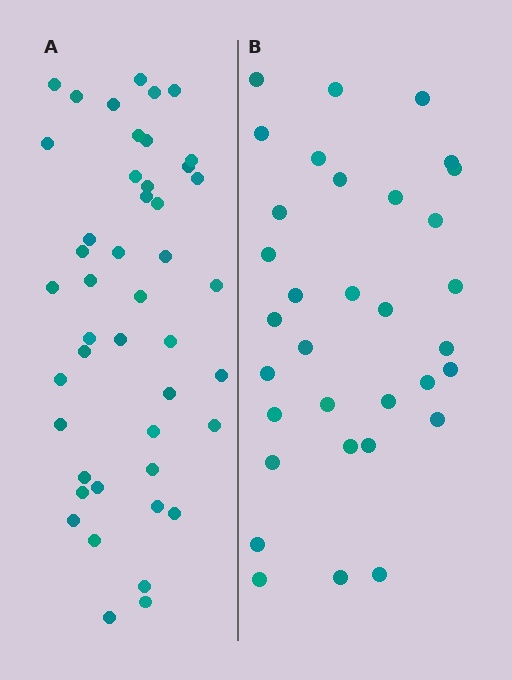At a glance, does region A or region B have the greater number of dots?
Region A (the left region) has more dots.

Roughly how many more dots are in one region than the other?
Region A has roughly 12 or so more dots than region B.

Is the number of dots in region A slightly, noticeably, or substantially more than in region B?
Region A has noticeably more, but not dramatically so. The ratio is roughly 1.4 to 1.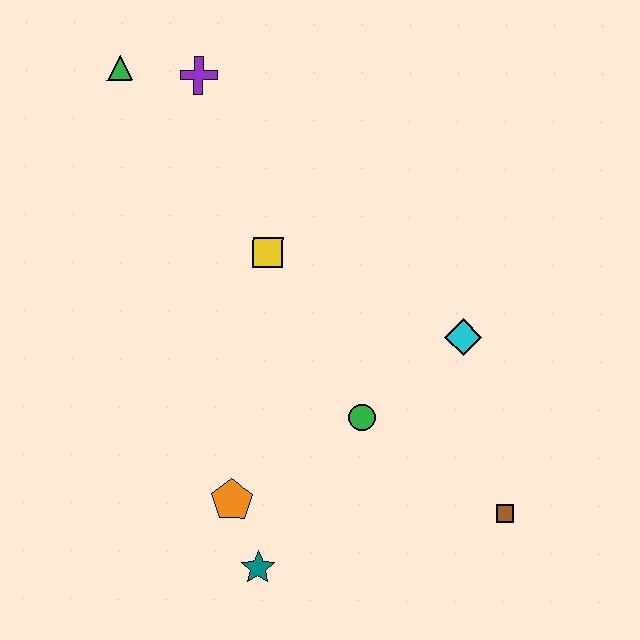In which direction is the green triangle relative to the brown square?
The green triangle is above the brown square.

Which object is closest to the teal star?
The orange pentagon is closest to the teal star.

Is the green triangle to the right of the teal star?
No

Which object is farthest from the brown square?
The green triangle is farthest from the brown square.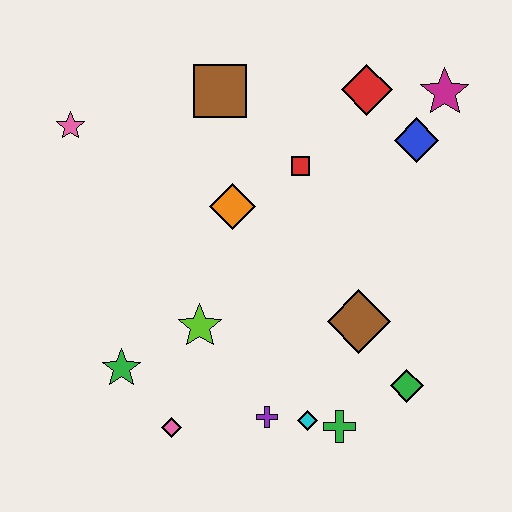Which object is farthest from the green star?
The magenta star is farthest from the green star.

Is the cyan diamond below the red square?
Yes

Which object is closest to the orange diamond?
The red square is closest to the orange diamond.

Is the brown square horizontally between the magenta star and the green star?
Yes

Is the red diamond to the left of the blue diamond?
Yes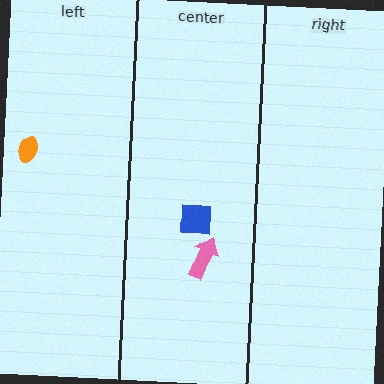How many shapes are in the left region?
1.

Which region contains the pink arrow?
The center region.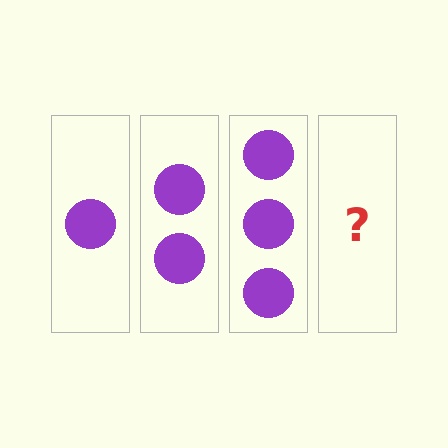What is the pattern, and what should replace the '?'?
The pattern is that each step adds one more circle. The '?' should be 4 circles.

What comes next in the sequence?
The next element should be 4 circles.